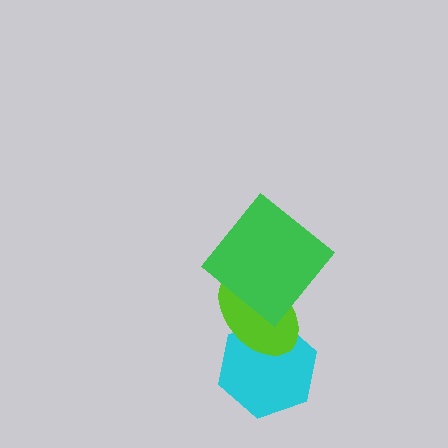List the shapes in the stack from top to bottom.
From top to bottom: the green diamond, the lime ellipse, the cyan hexagon.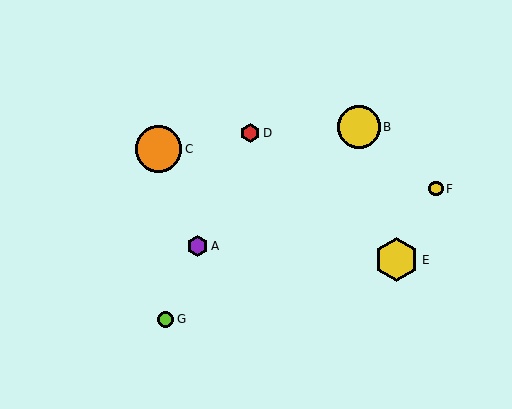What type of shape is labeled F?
Shape F is a yellow circle.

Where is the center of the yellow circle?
The center of the yellow circle is at (436, 189).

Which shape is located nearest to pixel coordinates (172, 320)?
The lime circle (labeled G) at (166, 319) is nearest to that location.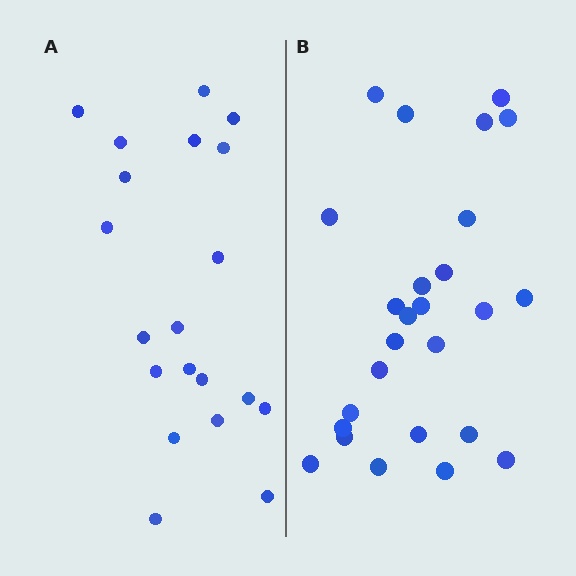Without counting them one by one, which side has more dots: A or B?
Region B (the right region) has more dots.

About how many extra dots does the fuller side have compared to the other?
Region B has about 6 more dots than region A.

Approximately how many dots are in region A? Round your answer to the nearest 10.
About 20 dots.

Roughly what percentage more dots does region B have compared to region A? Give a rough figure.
About 30% more.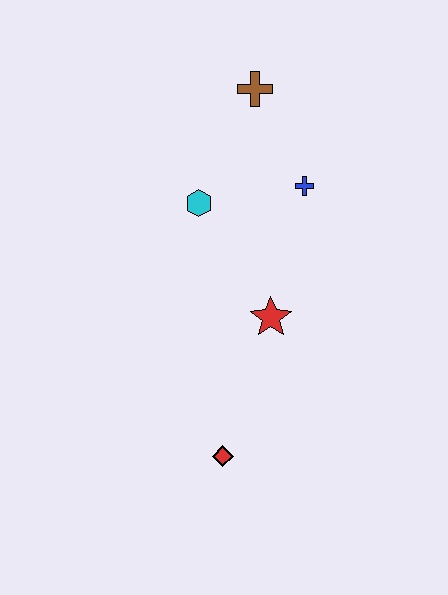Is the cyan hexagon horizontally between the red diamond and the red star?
No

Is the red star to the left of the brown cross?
No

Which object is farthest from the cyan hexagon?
The red diamond is farthest from the cyan hexagon.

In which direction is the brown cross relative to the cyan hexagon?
The brown cross is above the cyan hexagon.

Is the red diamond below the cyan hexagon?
Yes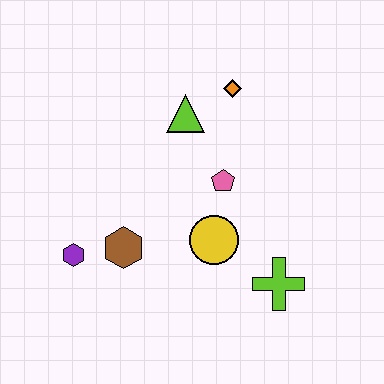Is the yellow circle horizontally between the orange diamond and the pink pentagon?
No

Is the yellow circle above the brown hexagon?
Yes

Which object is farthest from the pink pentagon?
The purple hexagon is farthest from the pink pentagon.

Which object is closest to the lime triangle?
The orange diamond is closest to the lime triangle.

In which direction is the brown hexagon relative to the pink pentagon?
The brown hexagon is to the left of the pink pentagon.